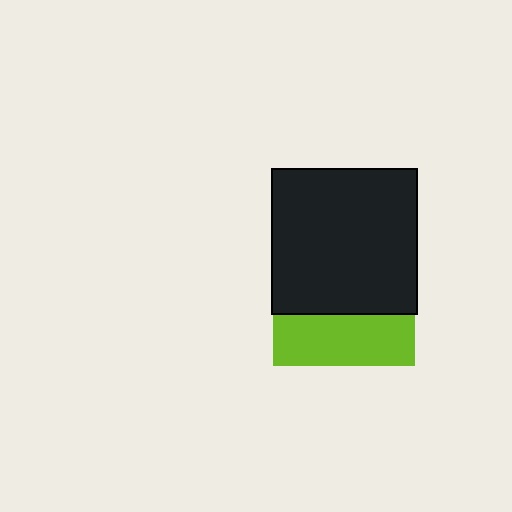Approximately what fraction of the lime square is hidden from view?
Roughly 64% of the lime square is hidden behind the black square.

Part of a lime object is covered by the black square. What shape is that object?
It is a square.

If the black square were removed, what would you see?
You would see the complete lime square.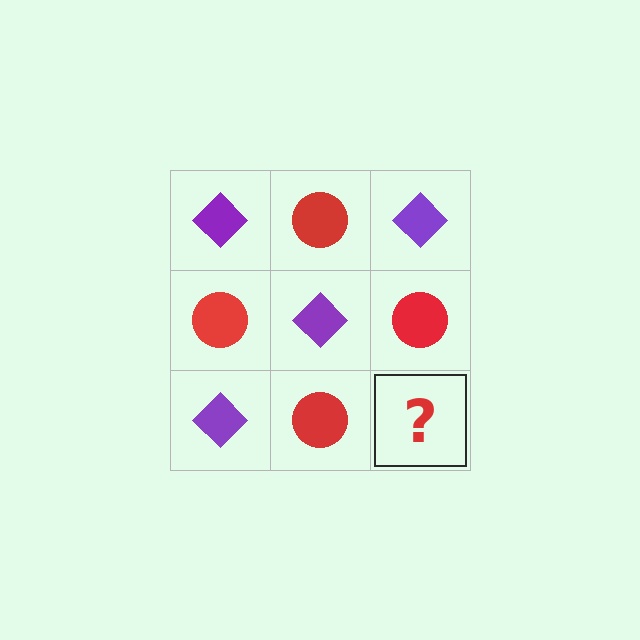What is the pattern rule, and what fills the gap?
The rule is that it alternates purple diamond and red circle in a checkerboard pattern. The gap should be filled with a purple diamond.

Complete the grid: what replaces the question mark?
The question mark should be replaced with a purple diamond.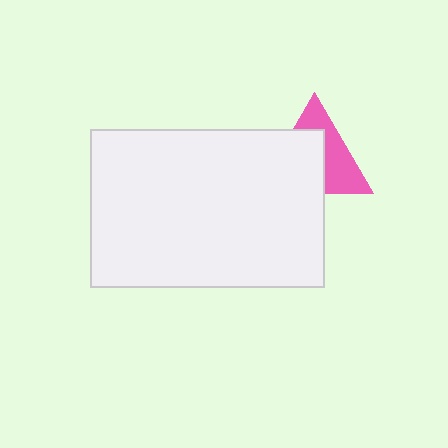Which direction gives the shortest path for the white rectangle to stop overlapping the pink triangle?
Moving toward the lower-left gives the shortest separation.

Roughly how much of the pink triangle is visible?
About half of it is visible (roughly 46%).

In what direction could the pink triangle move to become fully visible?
The pink triangle could move toward the upper-right. That would shift it out from behind the white rectangle entirely.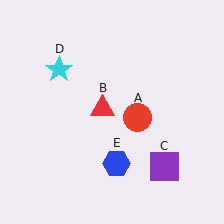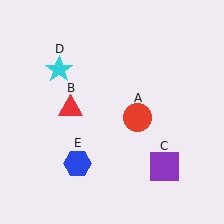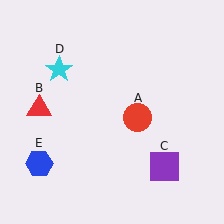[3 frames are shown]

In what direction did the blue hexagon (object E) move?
The blue hexagon (object E) moved left.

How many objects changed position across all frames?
2 objects changed position: red triangle (object B), blue hexagon (object E).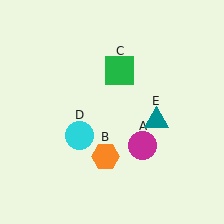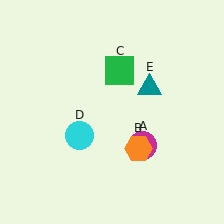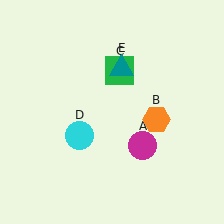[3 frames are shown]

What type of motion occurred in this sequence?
The orange hexagon (object B), teal triangle (object E) rotated counterclockwise around the center of the scene.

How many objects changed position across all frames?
2 objects changed position: orange hexagon (object B), teal triangle (object E).